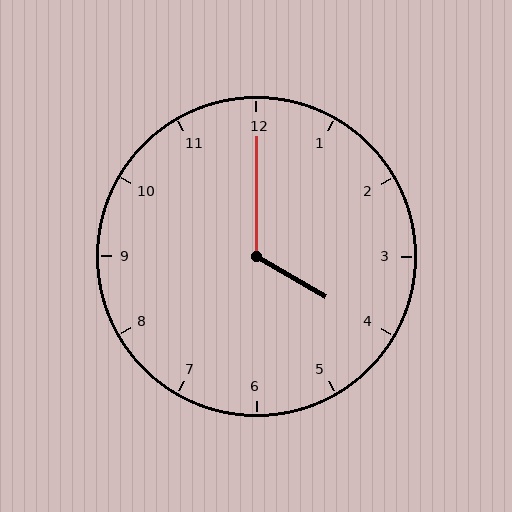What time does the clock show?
4:00.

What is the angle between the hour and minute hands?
Approximately 120 degrees.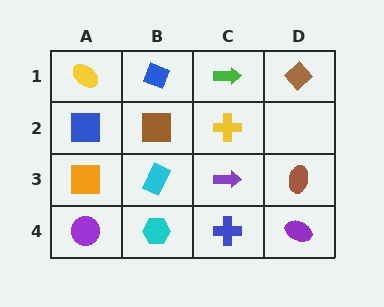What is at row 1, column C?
A green arrow.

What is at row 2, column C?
A yellow cross.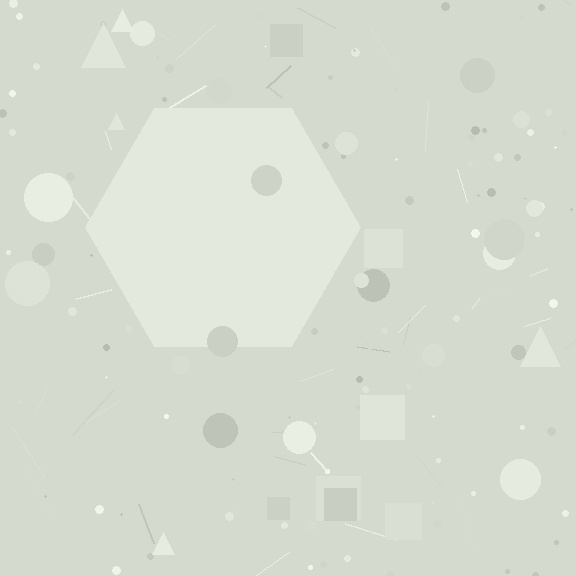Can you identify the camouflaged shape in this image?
The camouflaged shape is a hexagon.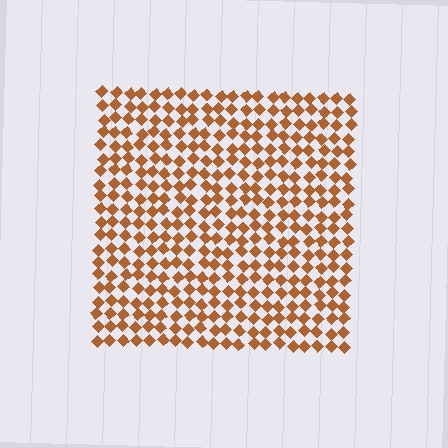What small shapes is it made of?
It is made of small diamonds.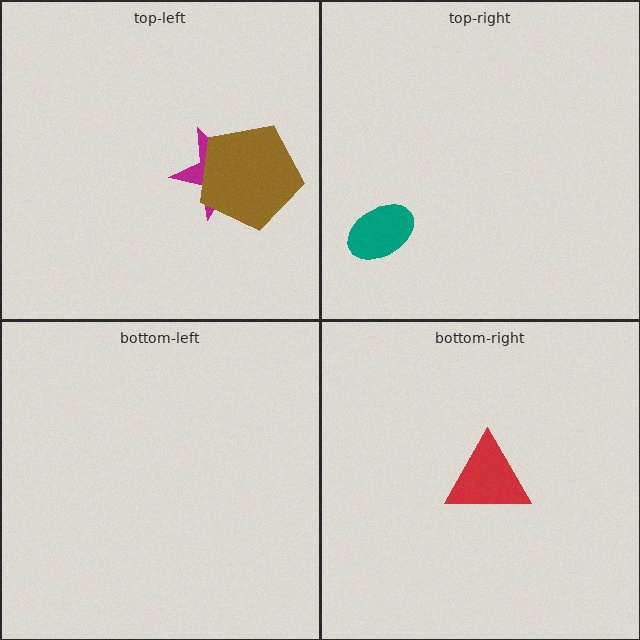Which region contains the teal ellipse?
The top-right region.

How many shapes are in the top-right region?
1.